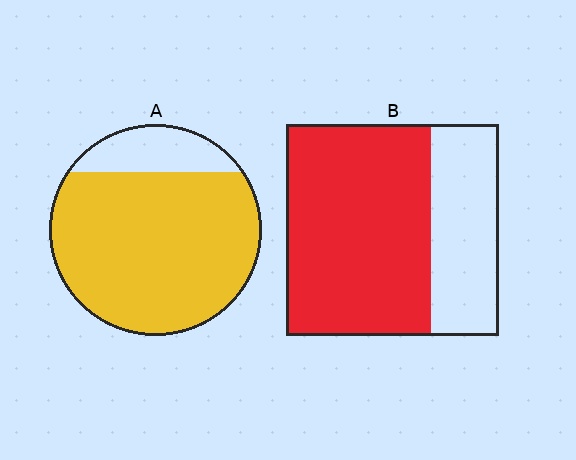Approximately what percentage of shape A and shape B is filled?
A is approximately 85% and B is approximately 70%.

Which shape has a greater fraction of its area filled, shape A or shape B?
Shape A.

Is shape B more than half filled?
Yes.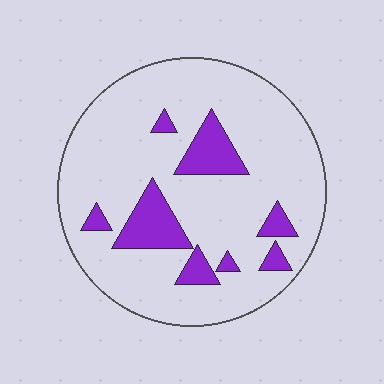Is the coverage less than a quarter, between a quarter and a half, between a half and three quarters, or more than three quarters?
Less than a quarter.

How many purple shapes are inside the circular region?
8.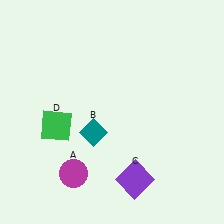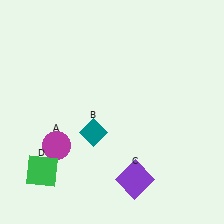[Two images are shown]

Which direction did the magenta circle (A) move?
The magenta circle (A) moved up.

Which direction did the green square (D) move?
The green square (D) moved down.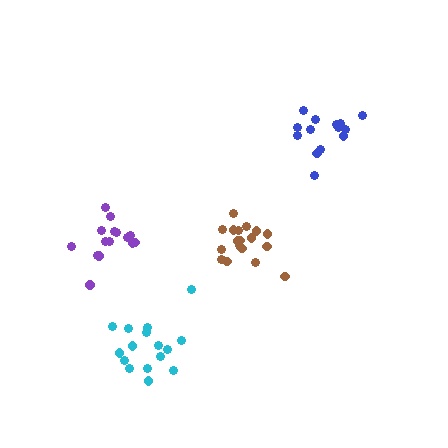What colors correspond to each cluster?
The clusters are colored: blue, cyan, purple, brown.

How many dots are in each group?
Group 1: 14 dots, Group 2: 16 dots, Group 3: 15 dots, Group 4: 18 dots (63 total).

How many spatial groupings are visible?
There are 4 spatial groupings.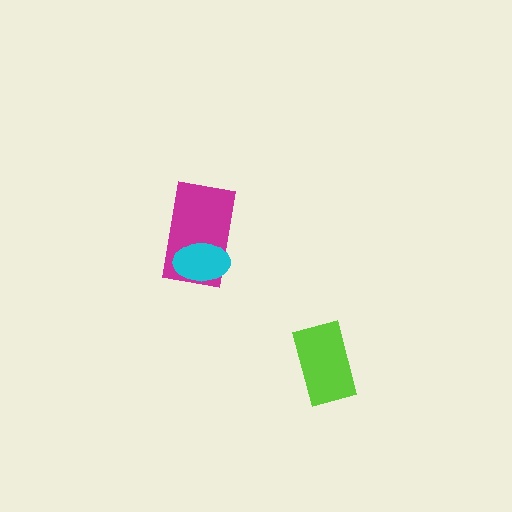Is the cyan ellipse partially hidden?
No, no other shape covers it.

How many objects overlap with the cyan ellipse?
1 object overlaps with the cyan ellipse.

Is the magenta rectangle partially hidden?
Yes, it is partially covered by another shape.